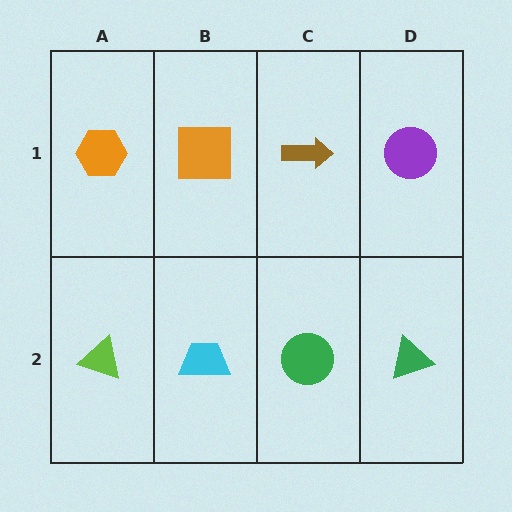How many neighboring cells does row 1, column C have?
3.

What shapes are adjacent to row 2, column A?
An orange hexagon (row 1, column A), a cyan trapezoid (row 2, column B).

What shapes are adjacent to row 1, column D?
A green triangle (row 2, column D), a brown arrow (row 1, column C).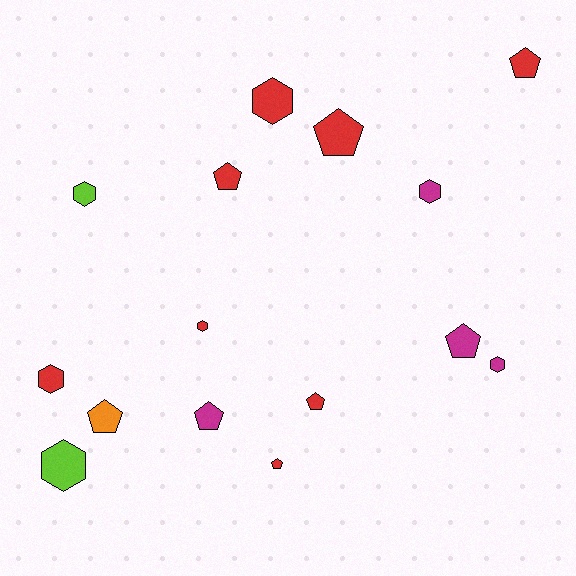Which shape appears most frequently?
Pentagon, with 8 objects.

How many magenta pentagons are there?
There are 2 magenta pentagons.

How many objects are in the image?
There are 15 objects.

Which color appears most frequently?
Red, with 8 objects.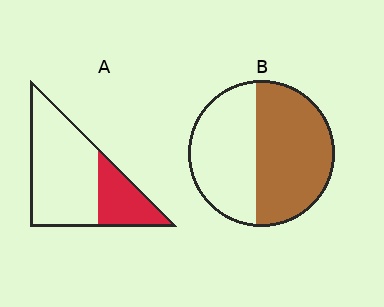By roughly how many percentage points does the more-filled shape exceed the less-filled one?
By roughly 25 percentage points (B over A).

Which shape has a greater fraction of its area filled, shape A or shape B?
Shape B.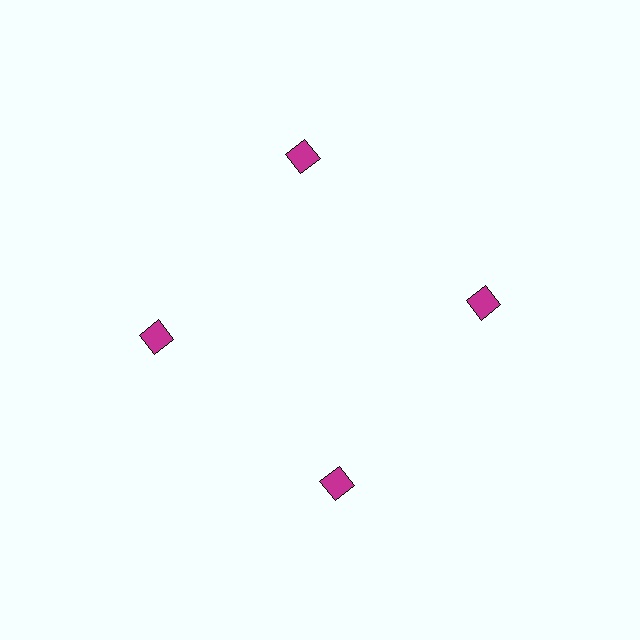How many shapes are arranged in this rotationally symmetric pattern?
There are 4 shapes, arranged in 4 groups of 1.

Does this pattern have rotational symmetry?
Yes, this pattern has 4-fold rotational symmetry. It looks the same after rotating 90 degrees around the center.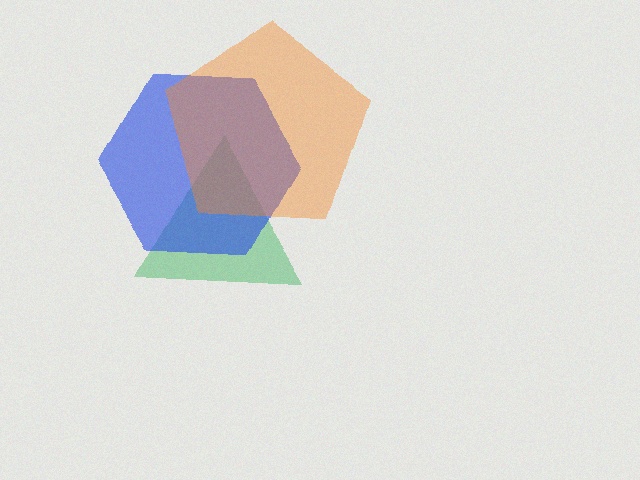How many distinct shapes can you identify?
There are 3 distinct shapes: a green triangle, a blue hexagon, an orange pentagon.